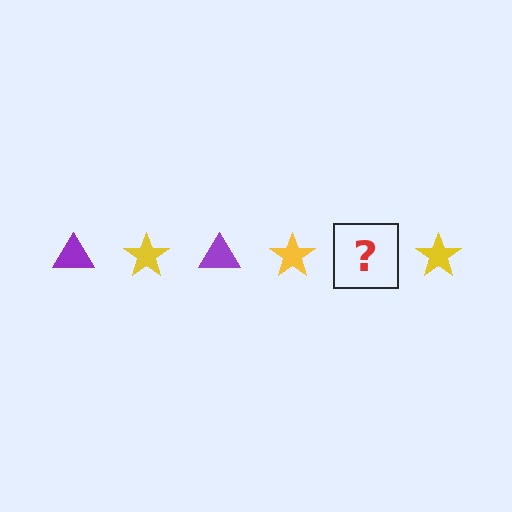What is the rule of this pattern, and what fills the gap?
The rule is that the pattern alternates between purple triangle and yellow star. The gap should be filled with a purple triangle.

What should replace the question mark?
The question mark should be replaced with a purple triangle.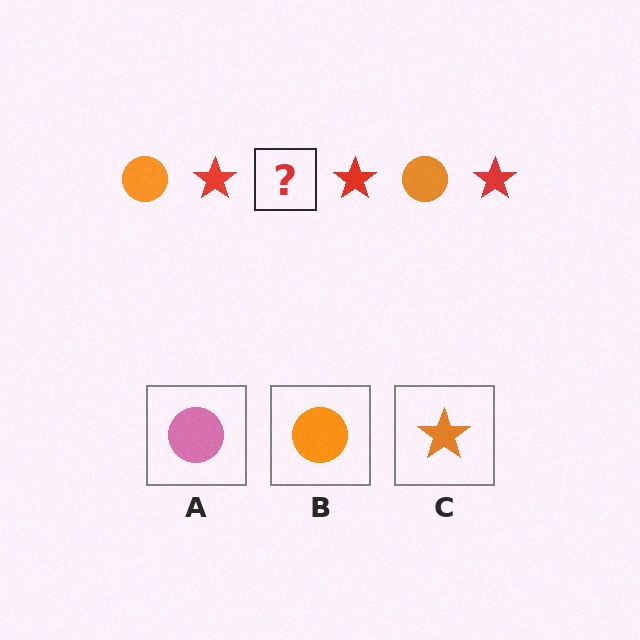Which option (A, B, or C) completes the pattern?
B.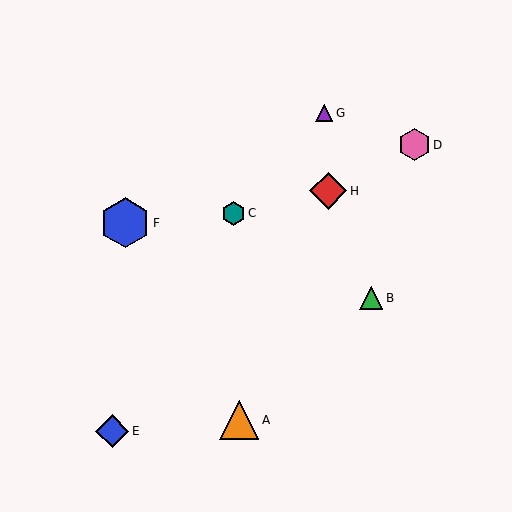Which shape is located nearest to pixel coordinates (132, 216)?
The blue hexagon (labeled F) at (125, 223) is nearest to that location.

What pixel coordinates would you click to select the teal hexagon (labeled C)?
Click at (233, 213) to select the teal hexagon C.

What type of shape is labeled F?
Shape F is a blue hexagon.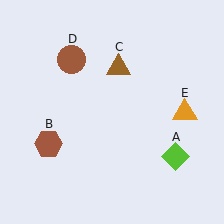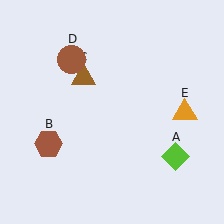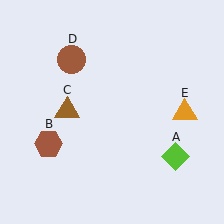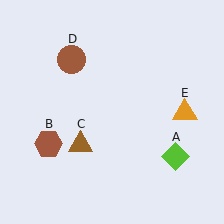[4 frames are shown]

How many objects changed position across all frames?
1 object changed position: brown triangle (object C).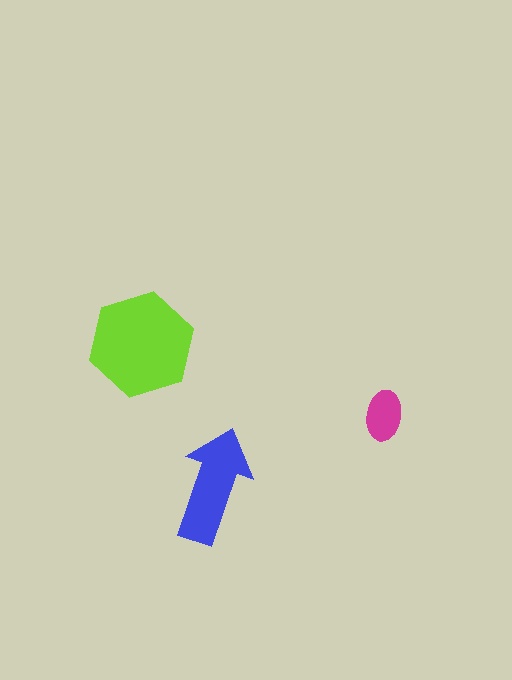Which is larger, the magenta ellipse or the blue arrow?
The blue arrow.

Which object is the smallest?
The magenta ellipse.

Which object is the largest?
The lime hexagon.